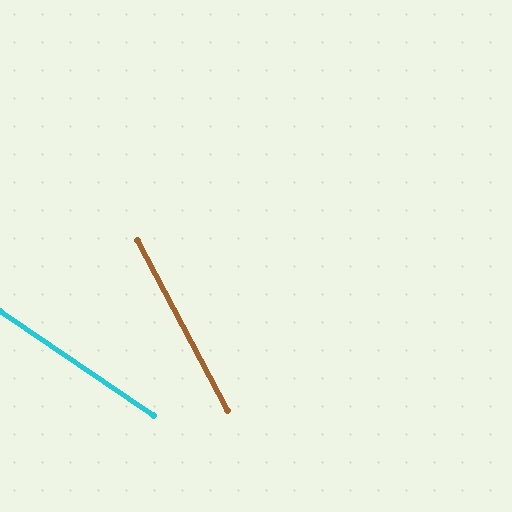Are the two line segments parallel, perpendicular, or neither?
Neither parallel nor perpendicular — they differ by about 28°.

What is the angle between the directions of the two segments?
Approximately 28 degrees.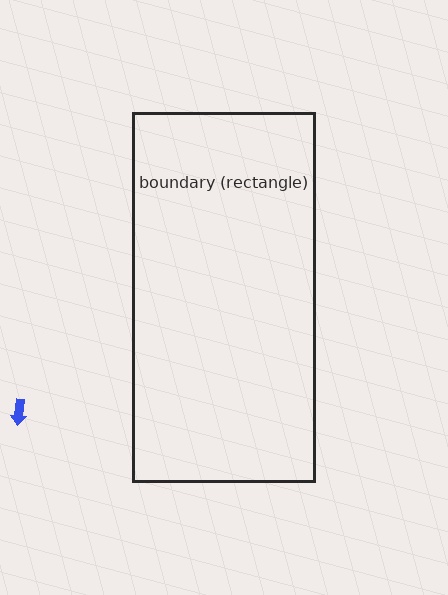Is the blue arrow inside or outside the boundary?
Outside.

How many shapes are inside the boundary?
0 inside, 1 outside.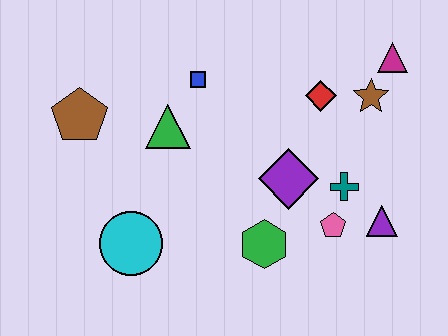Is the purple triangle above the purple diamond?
No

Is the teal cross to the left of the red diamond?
No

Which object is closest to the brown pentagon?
The green triangle is closest to the brown pentagon.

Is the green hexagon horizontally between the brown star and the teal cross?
No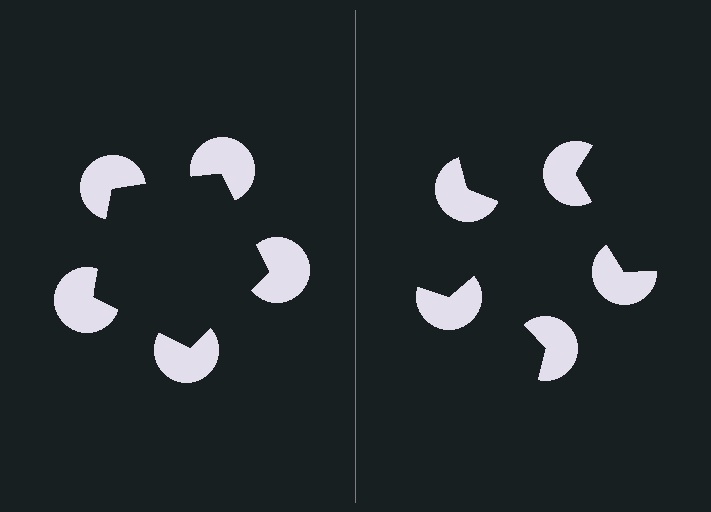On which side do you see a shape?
An illusory pentagon appears on the left side. On the right side the wedge cuts are rotated, so no coherent shape forms.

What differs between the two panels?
The pac-man discs are positioned identically on both sides; only the wedge orientations differ. On the left they align to a pentagon; on the right they are misaligned.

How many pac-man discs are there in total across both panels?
10 — 5 on each side.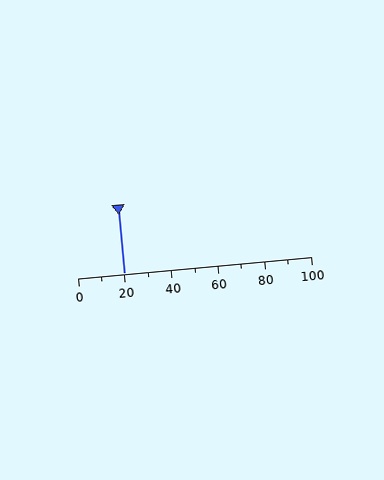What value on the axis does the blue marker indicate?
The marker indicates approximately 20.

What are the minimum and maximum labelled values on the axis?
The axis runs from 0 to 100.